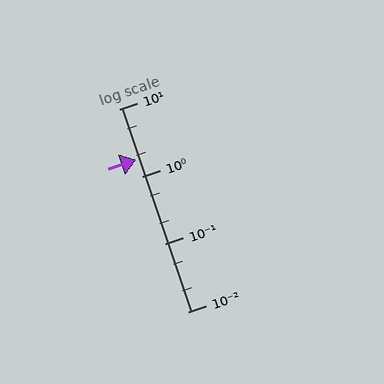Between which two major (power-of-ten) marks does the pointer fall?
The pointer is between 1 and 10.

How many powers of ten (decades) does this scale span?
The scale spans 3 decades, from 0.01 to 10.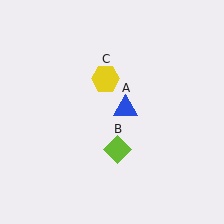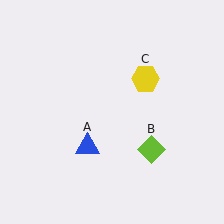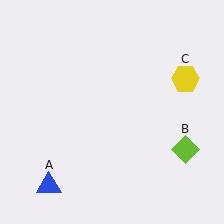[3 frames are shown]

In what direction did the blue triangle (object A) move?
The blue triangle (object A) moved down and to the left.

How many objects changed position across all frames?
3 objects changed position: blue triangle (object A), lime diamond (object B), yellow hexagon (object C).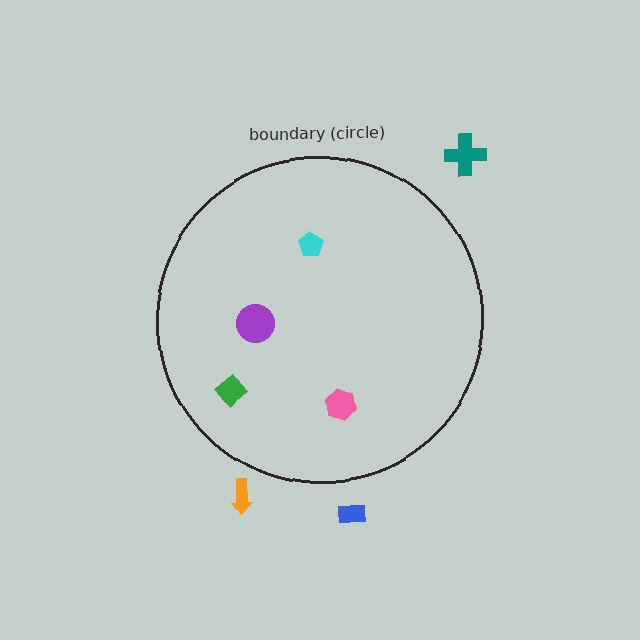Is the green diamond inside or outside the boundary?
Inside.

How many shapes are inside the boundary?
4 inside, 3 outside.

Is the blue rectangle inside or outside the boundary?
Outside.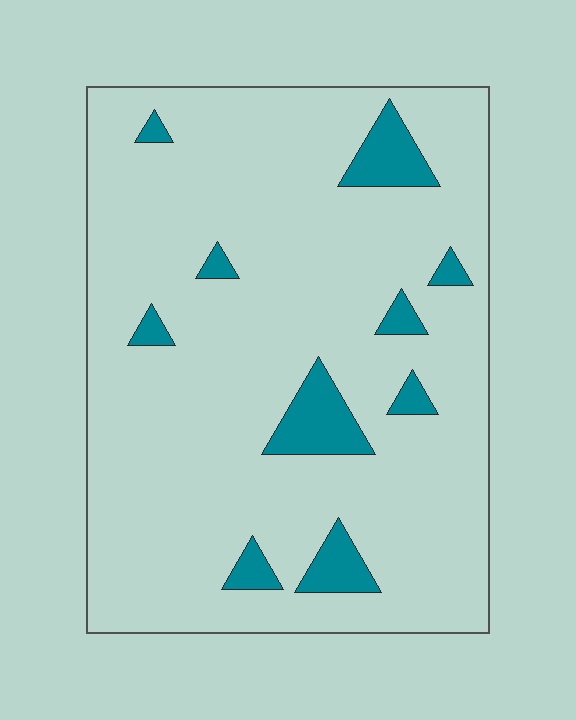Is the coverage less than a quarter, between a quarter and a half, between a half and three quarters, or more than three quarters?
Less than a quarter.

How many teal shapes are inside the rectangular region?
10.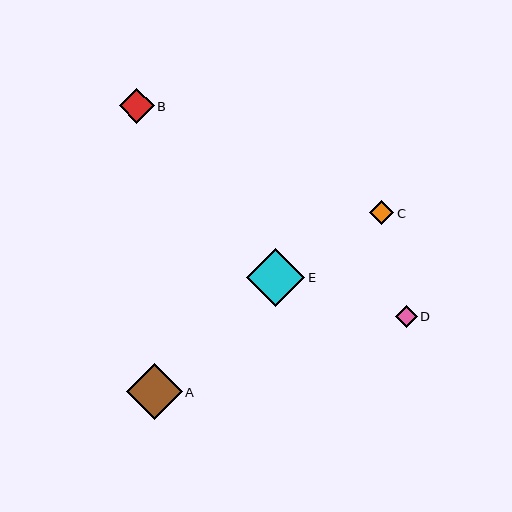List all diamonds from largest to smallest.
From largest to smallest: E, A, B, C, D.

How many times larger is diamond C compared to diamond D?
Diamond C is approximately 1.1 times the size of diamond D.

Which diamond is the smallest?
Diamond D is the smallest with a size of approximately 21 pixels.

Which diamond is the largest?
Diamond E is the largest with a size of approximately 58 pixels.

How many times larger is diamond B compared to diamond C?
Diamond B is approximately 1.5 times the size of diamond C.